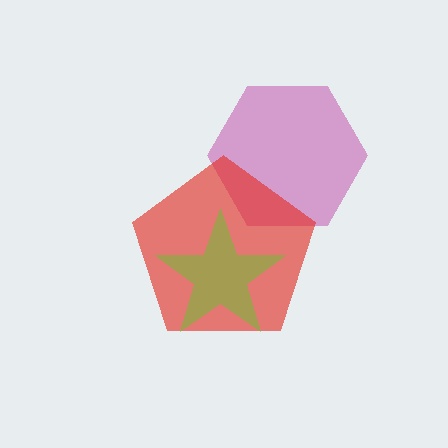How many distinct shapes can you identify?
There are 3 distinct shapes: a magenta hexagon, a red pentagon, a lime star.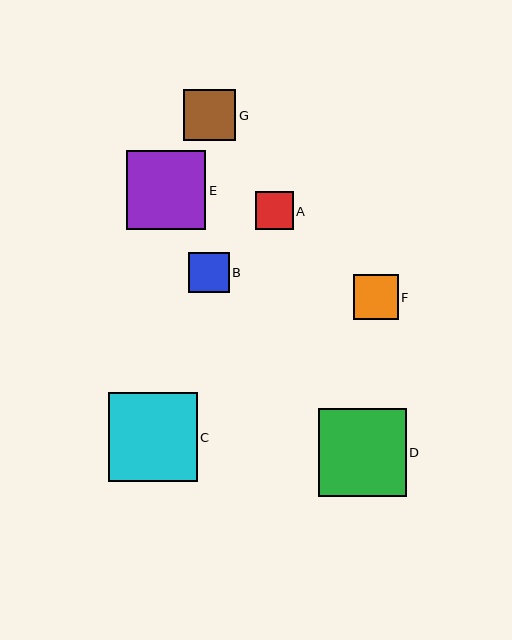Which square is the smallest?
Square A is the smallest with a size of approximately 38 pixels.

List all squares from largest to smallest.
From largest to smallest: C, D, E, G, F, B, A.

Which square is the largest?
Square C is the largest with a size of approximately 89 pixels.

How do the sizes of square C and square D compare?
Square C and square D are approximately the same size.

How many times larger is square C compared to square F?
Square C is approximately 2.0 times the size of square F.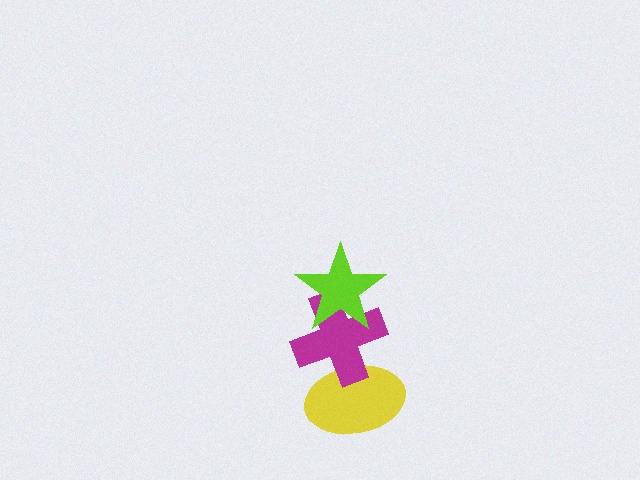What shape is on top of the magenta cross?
The lime star is on top of the magenta cross.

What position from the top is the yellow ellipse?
The yellow ellipse is 3rd from the top.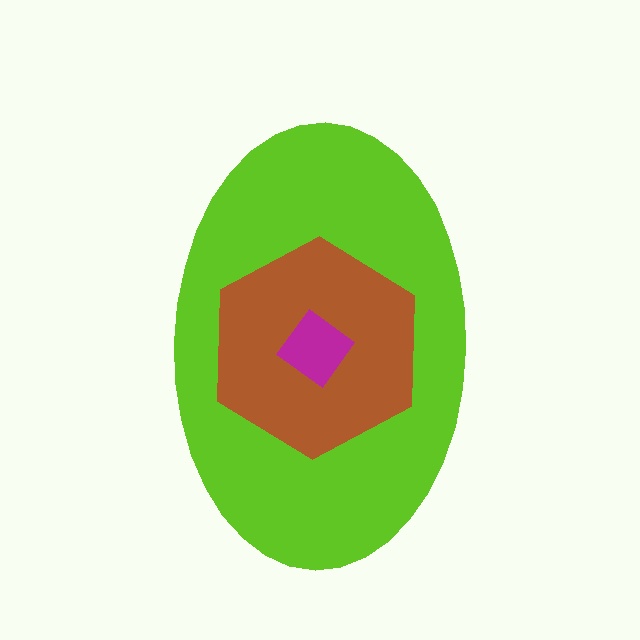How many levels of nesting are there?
3.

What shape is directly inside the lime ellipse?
The brown hexagon.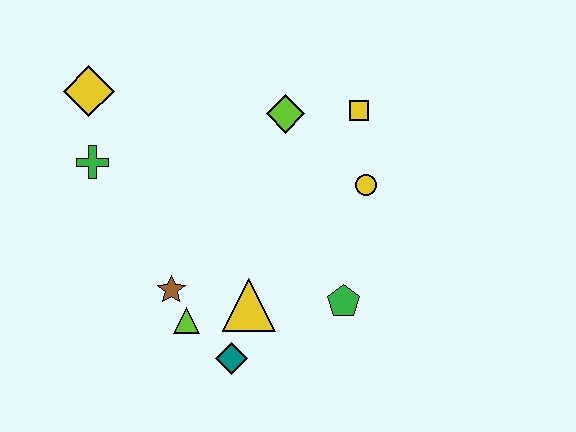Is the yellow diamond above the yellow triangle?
Yes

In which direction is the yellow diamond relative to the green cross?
The yellow diamond is above the green cross.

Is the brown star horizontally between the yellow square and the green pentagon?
No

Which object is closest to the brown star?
The lime triangle is closest to the brown star.